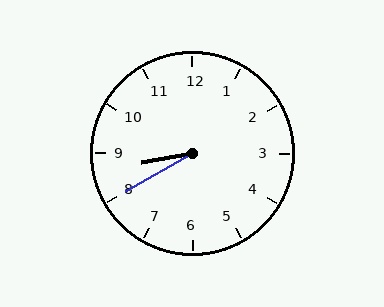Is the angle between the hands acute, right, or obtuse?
It is acute.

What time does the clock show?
8:40.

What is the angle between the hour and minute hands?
Approximately 20 degrees.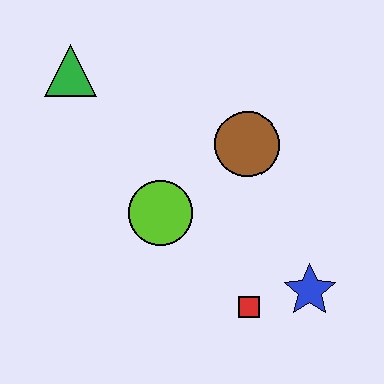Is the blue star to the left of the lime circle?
No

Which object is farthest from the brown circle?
The green triangle is farthest from the brown circle.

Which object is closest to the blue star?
The red square is closest to the blue star.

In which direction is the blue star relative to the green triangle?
The blue star is to the right of the green triangle.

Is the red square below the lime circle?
Yes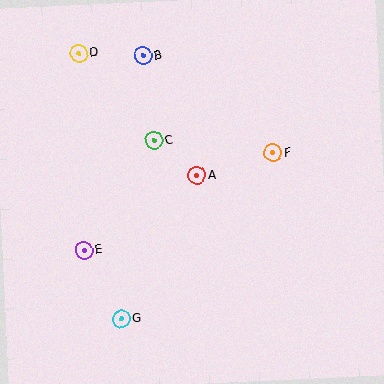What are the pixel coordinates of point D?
Point D is at (79, 54).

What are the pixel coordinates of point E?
Point E is at (84, 250).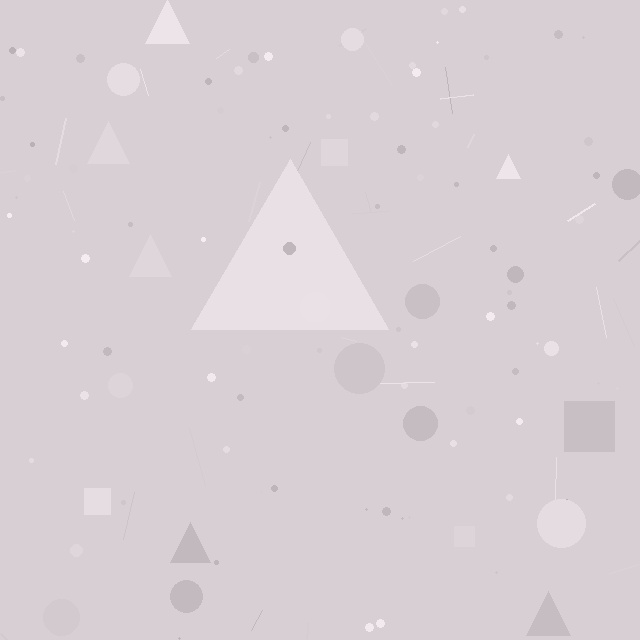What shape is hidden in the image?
A triangle is hidden in the image.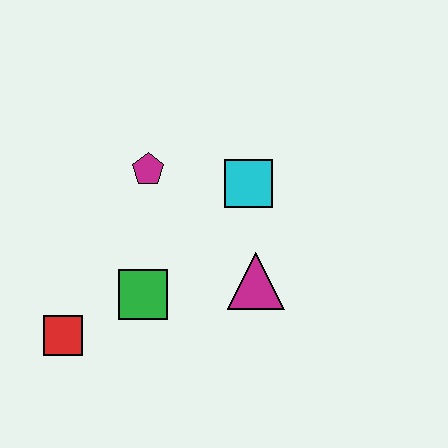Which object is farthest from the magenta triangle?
The red square is farthest from the magenta triangle.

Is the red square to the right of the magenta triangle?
No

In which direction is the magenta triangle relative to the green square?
The magenta triangle is to the right of the green square.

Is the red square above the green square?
No